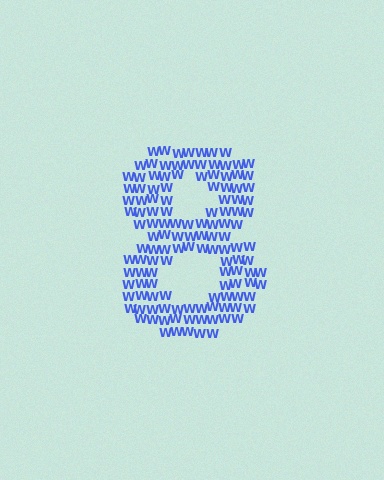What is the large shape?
The large shape is the digit 8.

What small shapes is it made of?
It is made of small letter W's.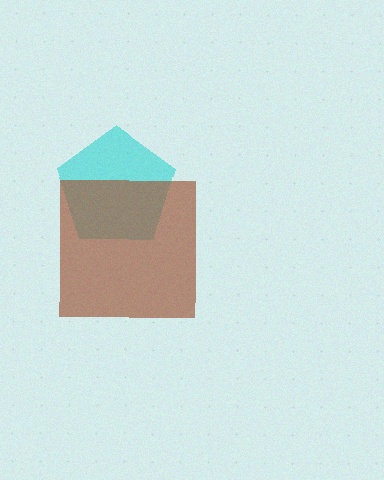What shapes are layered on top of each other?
The layered shapes are: a cyan pentagon, a brown square.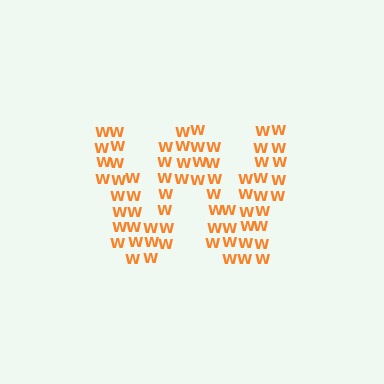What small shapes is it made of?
It is made of small letter W's.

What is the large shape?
The large shape is the letter W.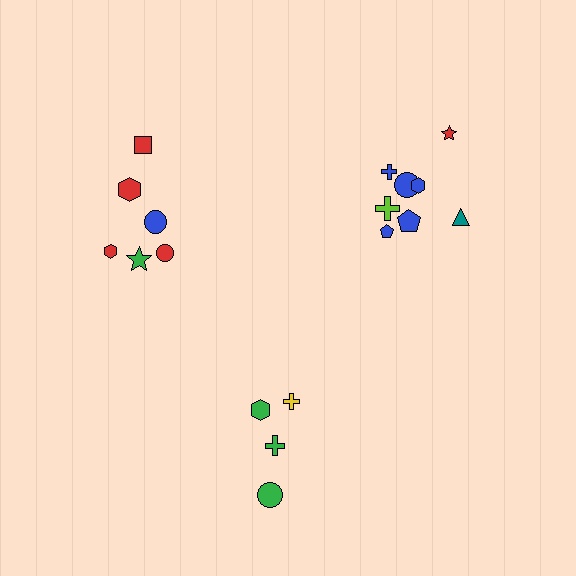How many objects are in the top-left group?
There are 6 objects.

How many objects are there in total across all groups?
There are 18 objects.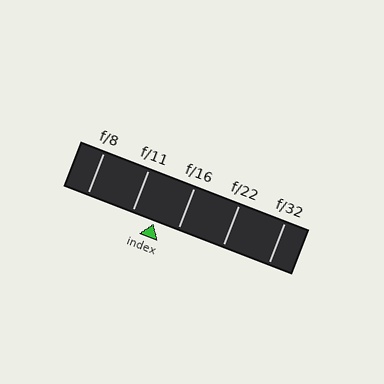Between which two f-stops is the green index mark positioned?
The index mark is between f/11 and f/16.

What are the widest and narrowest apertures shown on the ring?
The widest aperture shown is f/8 and the narrowest is f/32.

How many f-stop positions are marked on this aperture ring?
There are 5 f-stop positions marked.